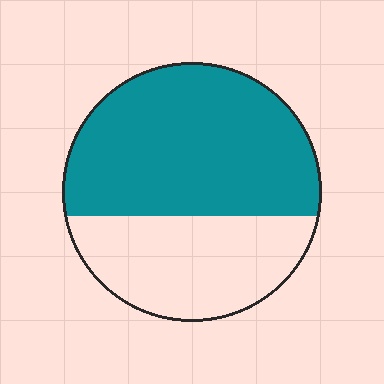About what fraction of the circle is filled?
About five eighths (5/8).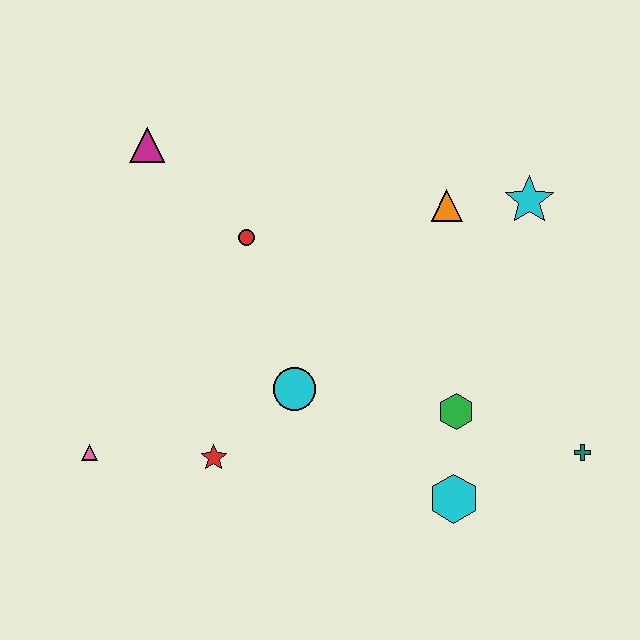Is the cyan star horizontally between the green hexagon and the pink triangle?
No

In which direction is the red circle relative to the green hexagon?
The red circle is to the left of the green hexagon.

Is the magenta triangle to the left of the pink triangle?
No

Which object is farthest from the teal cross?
The magenta triangle is farthest from the teal cross.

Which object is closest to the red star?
The cyan circle is closest to the red star.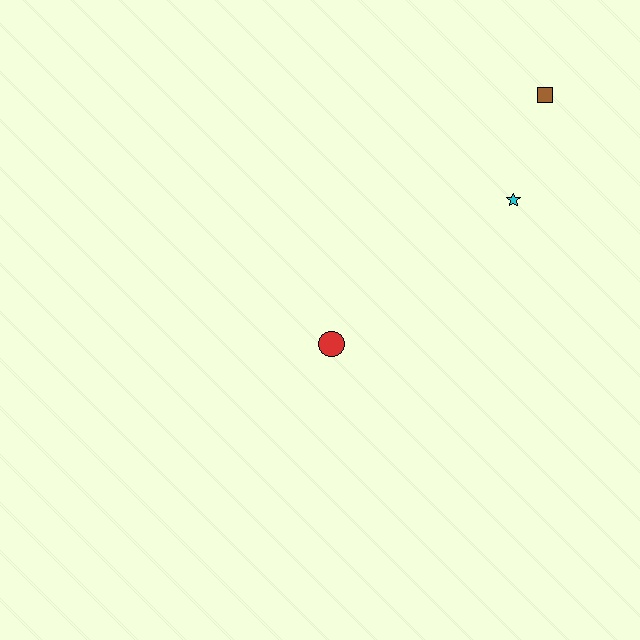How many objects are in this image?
There are 3 objects.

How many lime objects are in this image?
There are no lime objects.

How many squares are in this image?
There is 1 square.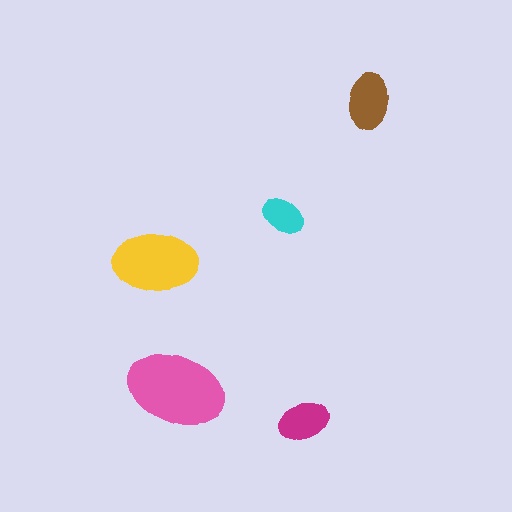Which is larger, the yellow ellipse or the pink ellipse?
The pink one.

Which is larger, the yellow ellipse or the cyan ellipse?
The yellow one.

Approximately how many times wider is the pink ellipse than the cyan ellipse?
About 2.5 times wider.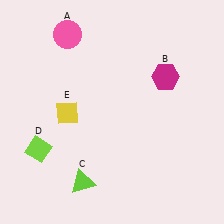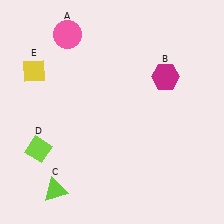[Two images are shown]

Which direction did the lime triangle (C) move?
The lime triangle (C) moved left.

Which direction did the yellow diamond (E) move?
The yellow diamond (E) moved up.